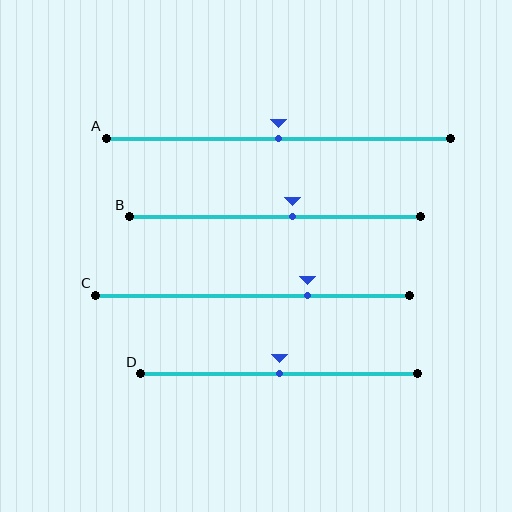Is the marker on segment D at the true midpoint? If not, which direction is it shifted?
Yes, the marker on segment D is at the true midpoint.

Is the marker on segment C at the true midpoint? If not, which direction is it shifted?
No, the marker on segment C is shifted to the right by about 17% of the segment length.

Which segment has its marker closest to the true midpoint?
Segment A has its marker closest to the true midpoint.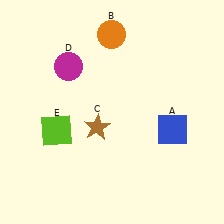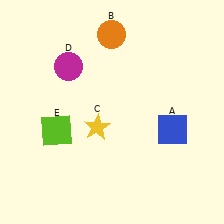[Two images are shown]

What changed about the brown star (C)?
In Image 1, C is brown. In Image 2, it changed to yellow.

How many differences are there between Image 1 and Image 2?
There is 1 difference between the two images.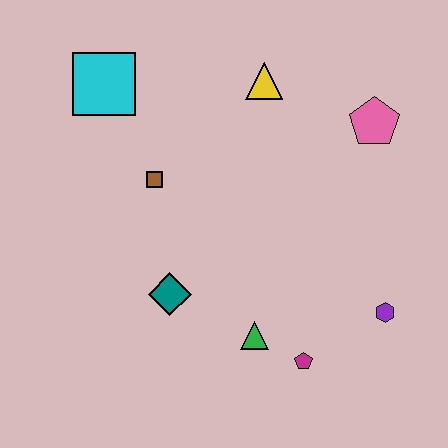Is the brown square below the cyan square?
Yes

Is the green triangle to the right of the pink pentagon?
No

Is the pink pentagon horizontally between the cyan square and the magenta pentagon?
No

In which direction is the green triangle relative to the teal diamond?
The green triangle is to the right of the teal diamond.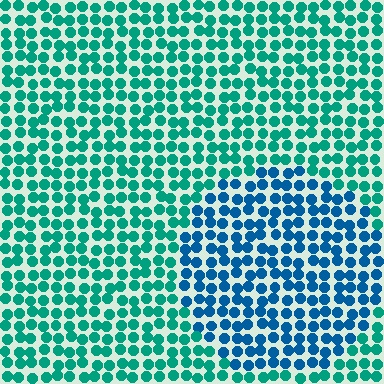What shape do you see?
I see a circle.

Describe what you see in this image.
The image is filled with small teal elements in a uniform arrangement. A circle-shaped region is visible where the elements are tinted to a slightly different hue, forming a subtle color boundary.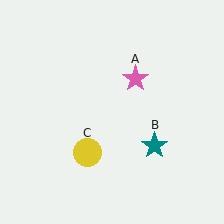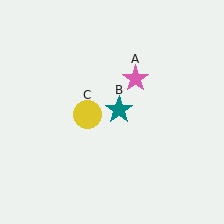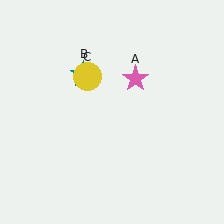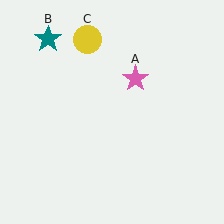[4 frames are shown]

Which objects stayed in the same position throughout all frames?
Pink star (object A) remained stationary.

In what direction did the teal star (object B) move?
The teal star (object B) moved up and to the left.